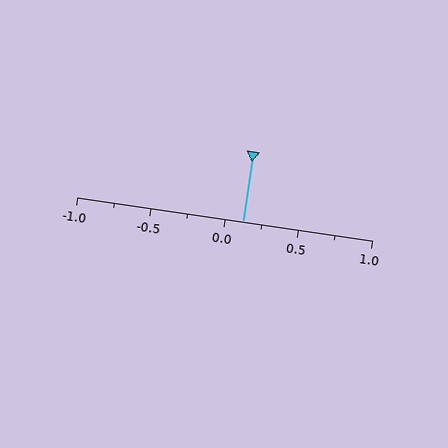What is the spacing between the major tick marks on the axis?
The major ticks are spaced 0.5 apart.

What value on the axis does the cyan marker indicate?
The marker indicates approximately 0.12.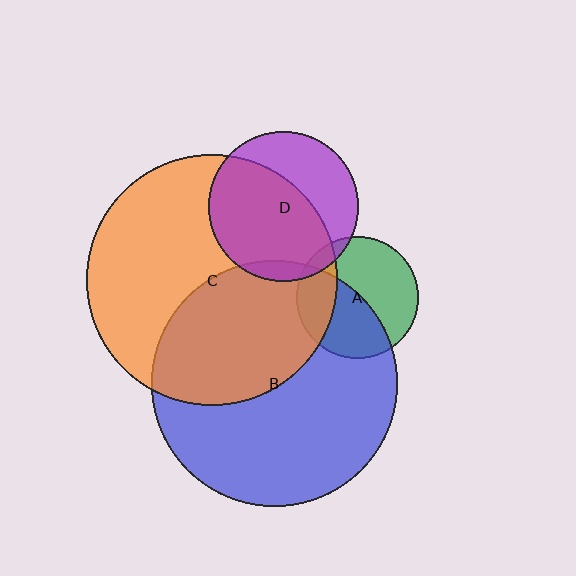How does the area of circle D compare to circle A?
Approximately 1.5 times.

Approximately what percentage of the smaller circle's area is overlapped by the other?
Approximately 40%.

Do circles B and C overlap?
Yes.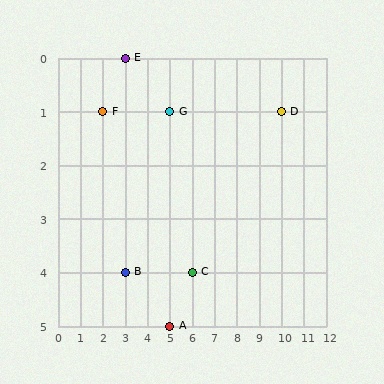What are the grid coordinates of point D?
Point D is at grid coordinates (10, 1).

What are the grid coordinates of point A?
Point A is at grid coordinates (5, 5).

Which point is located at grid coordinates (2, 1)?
Point F is at (2, 1).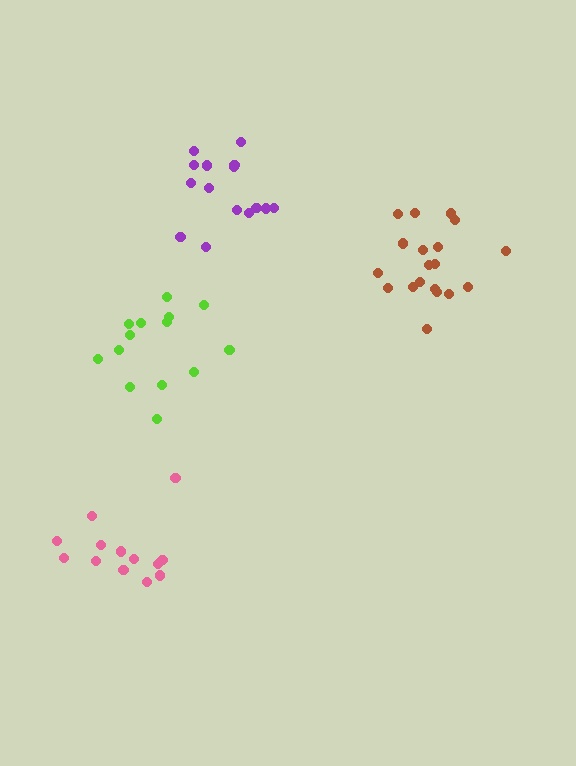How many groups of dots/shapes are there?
There are 4 groups.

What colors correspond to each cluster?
The clusters are colored: brown, lime, pink, purple.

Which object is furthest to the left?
The pink cluster is leftmost.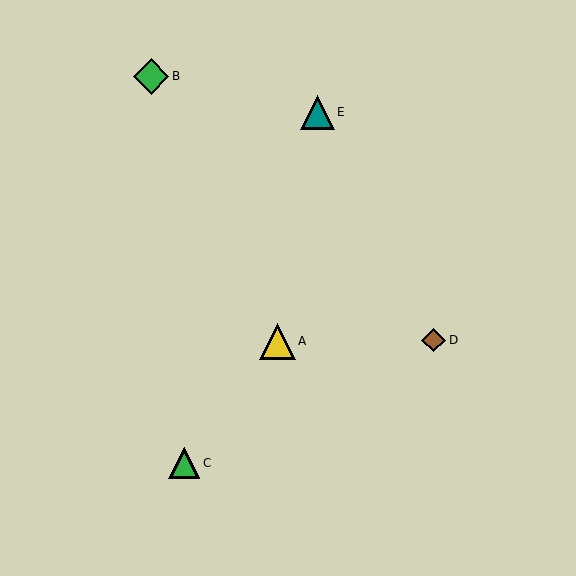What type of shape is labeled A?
Shape A is a yellow triangle.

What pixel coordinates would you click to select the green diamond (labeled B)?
Click at (151, 76) to select the green diamond B.